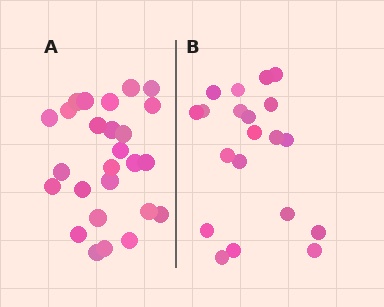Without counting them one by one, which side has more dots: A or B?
Region A (the left region) has more dots.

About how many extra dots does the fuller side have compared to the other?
Region A has about 6 more dots than region B.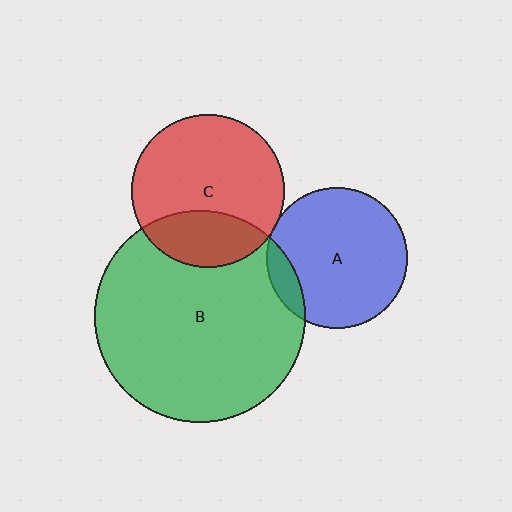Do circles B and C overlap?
Yes.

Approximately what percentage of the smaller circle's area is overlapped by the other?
Approximately 30%.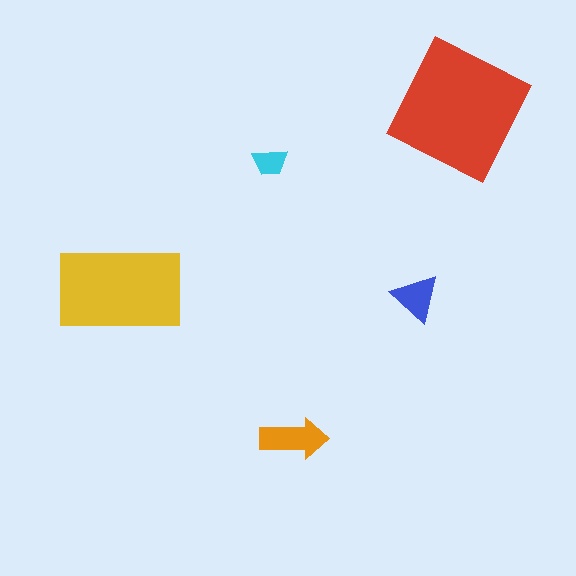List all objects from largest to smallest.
The red square, the yellow rectangle, the orange arrow, the blue triangle, the cyan trapezoid.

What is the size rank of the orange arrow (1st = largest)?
3rd.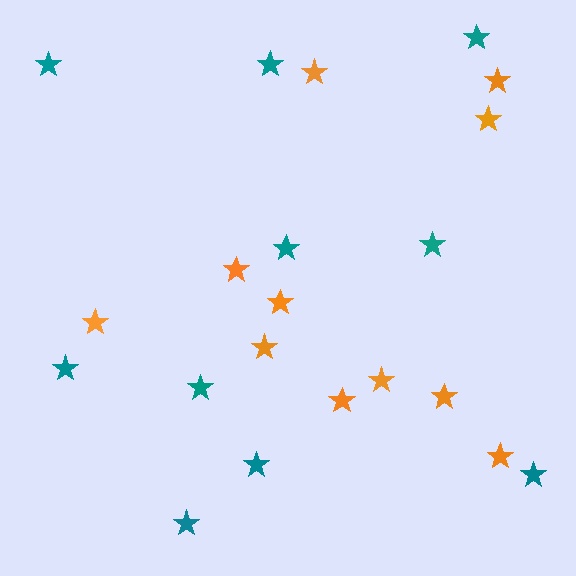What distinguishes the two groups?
There are 2 groups: one group of orange stars (11) and one group of teal stars (10).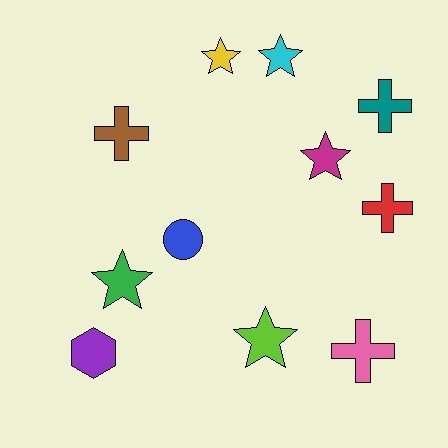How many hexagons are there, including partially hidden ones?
There is 1 hexagon.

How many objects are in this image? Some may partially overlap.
There are 11 objects.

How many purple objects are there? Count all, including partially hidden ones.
There is 1 purple object.